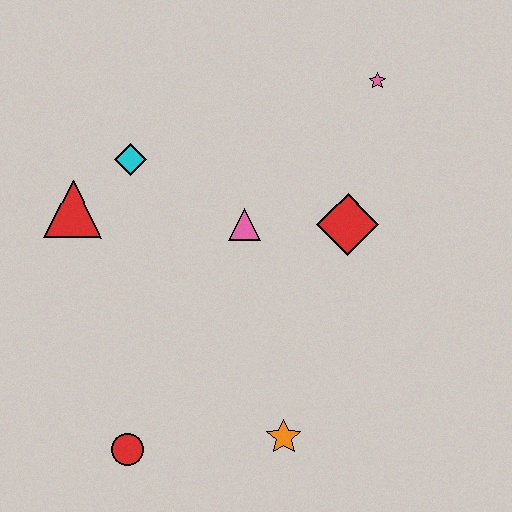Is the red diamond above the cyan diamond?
No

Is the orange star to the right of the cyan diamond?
Yes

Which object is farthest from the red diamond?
The red circle is farthest from the red diamond.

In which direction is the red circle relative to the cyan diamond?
The red circle is below the cyan diamond.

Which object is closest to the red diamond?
The pink triangle is closest to the red diamond.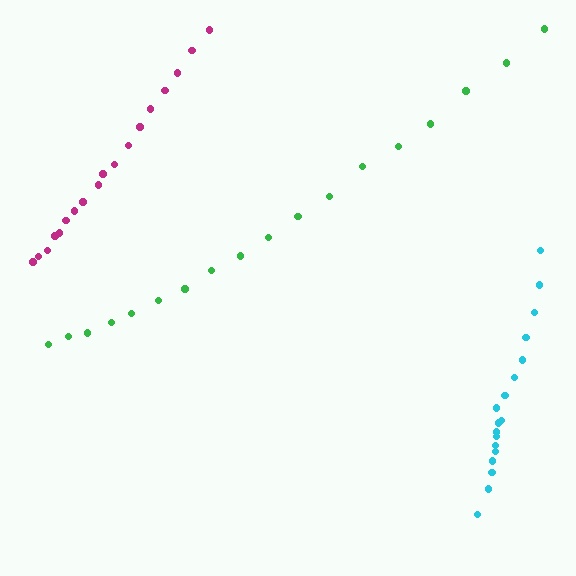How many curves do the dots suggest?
There are 3 distinct paths.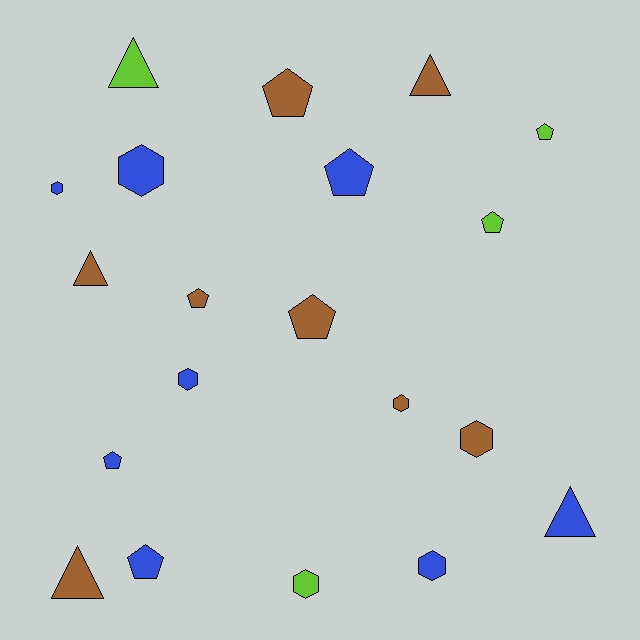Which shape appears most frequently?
Pentagon, with 8 objects.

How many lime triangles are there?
There is 1 lime triangle.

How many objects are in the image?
There are 20 objects.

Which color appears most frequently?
Blue, with 8 objects.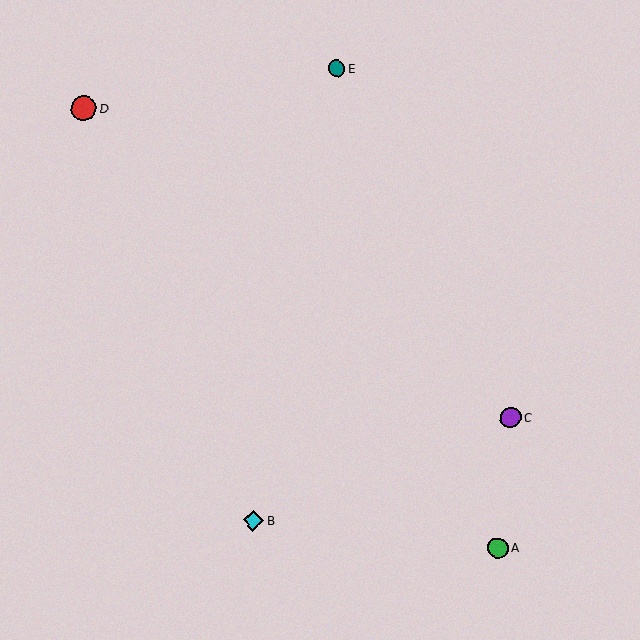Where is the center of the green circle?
The center of the green circle is at (498, 548).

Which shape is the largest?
The red circle (labeled D) is the largest.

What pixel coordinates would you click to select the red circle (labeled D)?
Click at (84, 108) to select the red circle D.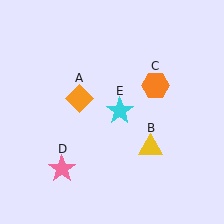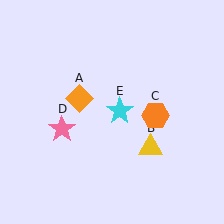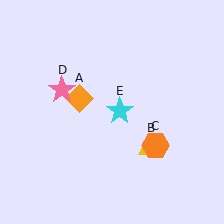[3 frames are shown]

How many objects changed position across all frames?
2 objects changed position: orange hexagon (object C), pink star (object D).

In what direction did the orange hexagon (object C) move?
The orange hexagon (object C) moved down.